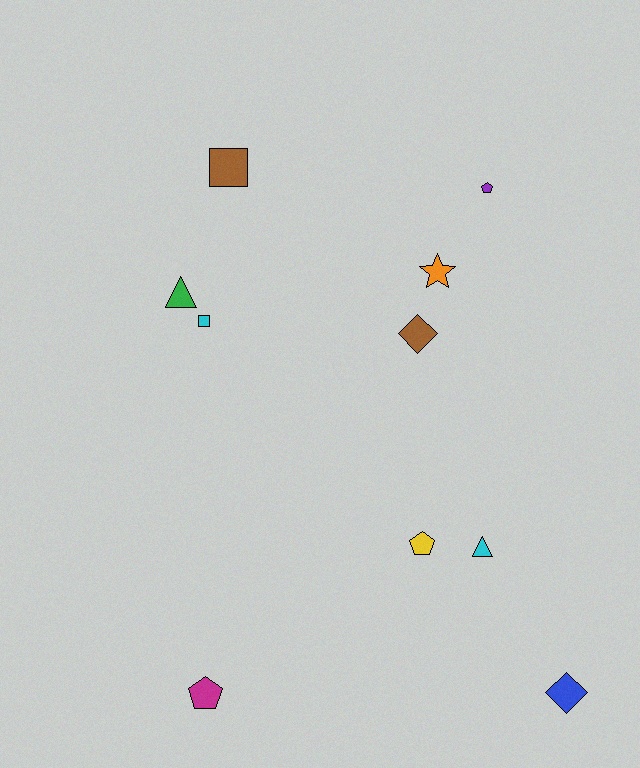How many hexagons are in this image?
There are no hexagons.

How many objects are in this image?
There are 10 objects.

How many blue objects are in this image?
There is 1 blue object.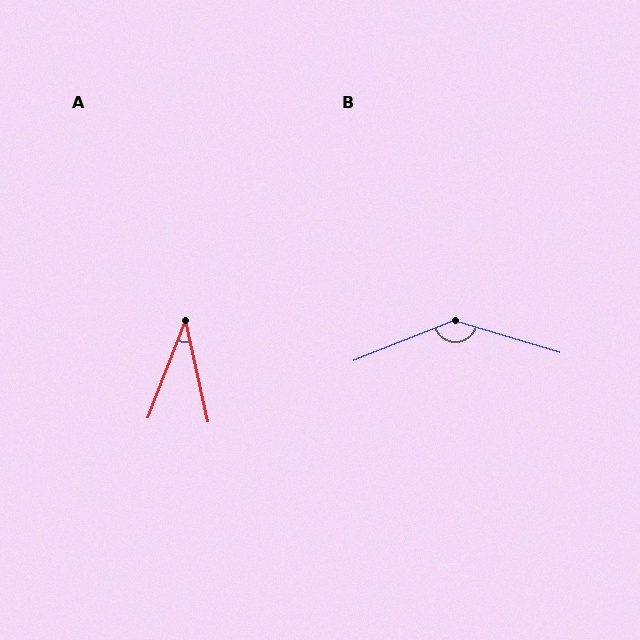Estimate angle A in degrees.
Approximately 34 degrees.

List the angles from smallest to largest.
A (34°), B (142°).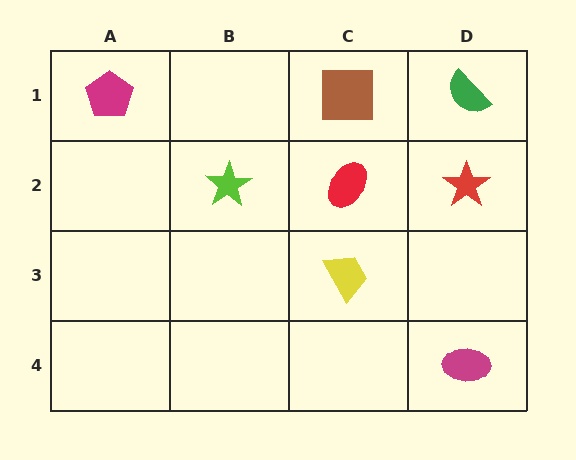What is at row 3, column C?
A yellow trapezoid.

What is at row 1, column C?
A brown square.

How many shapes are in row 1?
3 shapes.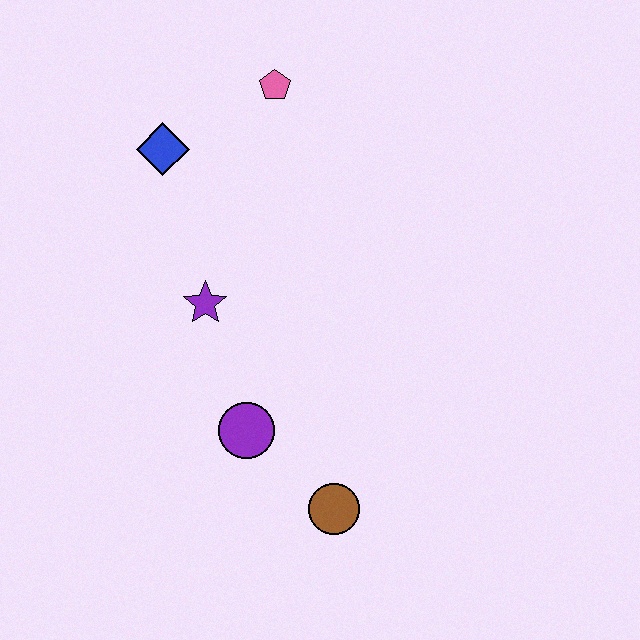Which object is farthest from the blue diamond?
The brown circle is farthest from the blue diamond.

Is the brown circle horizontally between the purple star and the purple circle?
No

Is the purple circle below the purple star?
Yes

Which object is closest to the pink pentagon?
The blue diamond is closest to the pink pentagon.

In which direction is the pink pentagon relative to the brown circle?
The pink pentagon is above the brown circle.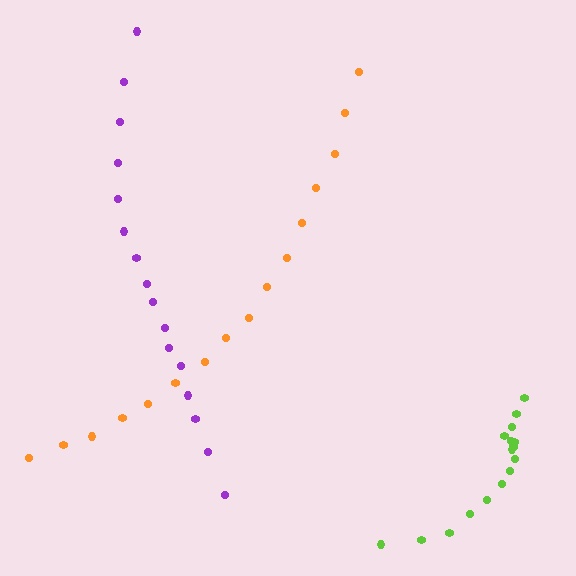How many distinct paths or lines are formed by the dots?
There are 3 distinct paths.